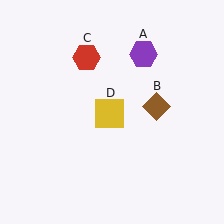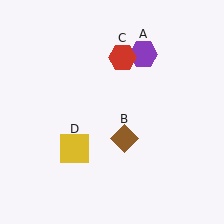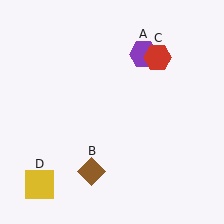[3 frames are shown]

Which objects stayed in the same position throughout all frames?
Purple hexagon (object A) remained stationary.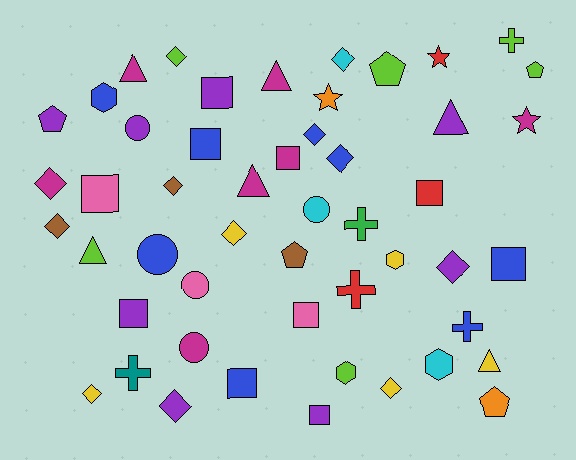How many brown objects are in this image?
There are 3 brown objects.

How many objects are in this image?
There are 50 objects.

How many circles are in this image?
There are 5 circles.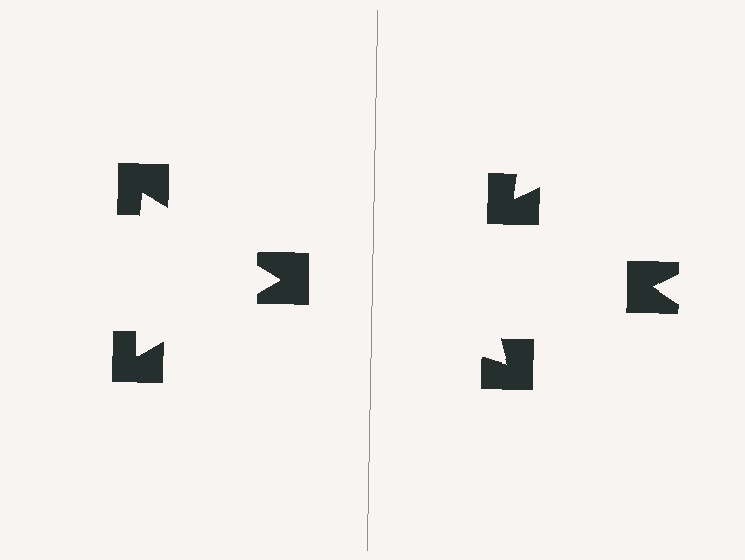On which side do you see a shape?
An illusory triangle appears on the left side. On the right side the wedge cuts are rotated, so no coherent shape forms.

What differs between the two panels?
The notched squares are positioned identically on both sides; only the wedge orientations differ. On the left they align to a triangle; on the right they are misaligned.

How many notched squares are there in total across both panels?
6 — 3 on each side.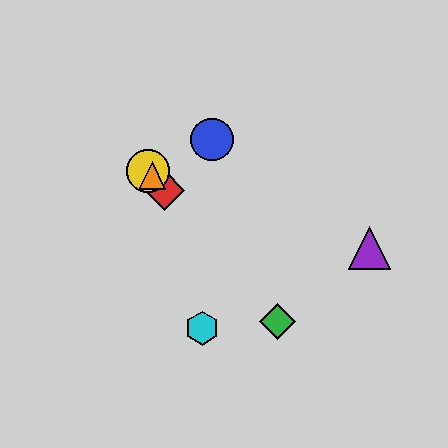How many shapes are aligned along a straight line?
4 shapes (the red diamond, the green diamond, the yellow circle, the orange triangle) are aligned along a straight line.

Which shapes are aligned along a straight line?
The red diamond, the green diamond, the yellow circle, the orange triangle are aligned along a straight line.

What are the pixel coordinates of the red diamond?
The red diamond is at (165, 190).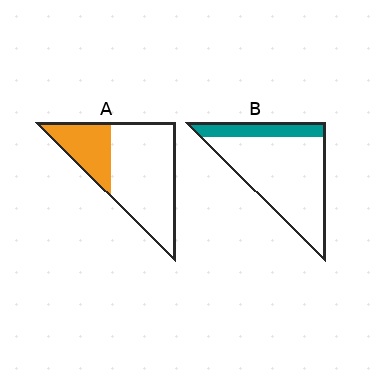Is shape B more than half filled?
No.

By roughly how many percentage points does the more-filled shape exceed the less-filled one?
By roughly 10 percentage points (A over B).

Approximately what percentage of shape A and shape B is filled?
A is approximately 30% and B is approximately 20%.